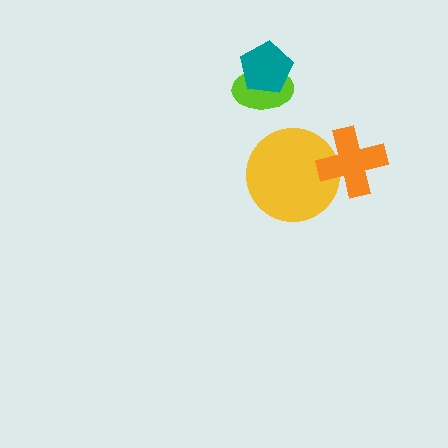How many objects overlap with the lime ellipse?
1 object overlaps with the lime ellipse.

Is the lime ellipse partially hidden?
Yes, it is partially covered by another shape.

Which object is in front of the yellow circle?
The orange cross is in front of the yellow circle.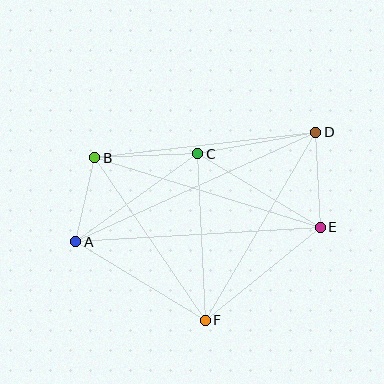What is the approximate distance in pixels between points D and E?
The distance between D and E is approximately 95 pixels.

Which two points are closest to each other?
Points A and B are closest to each other.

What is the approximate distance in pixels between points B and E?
The distance between B and E is approximately 236 pixels.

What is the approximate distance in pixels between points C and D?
The distance between C and D is approximately 120 pixels.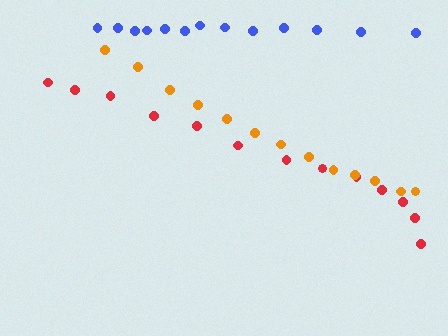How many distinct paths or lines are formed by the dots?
There are 3 distinct paths.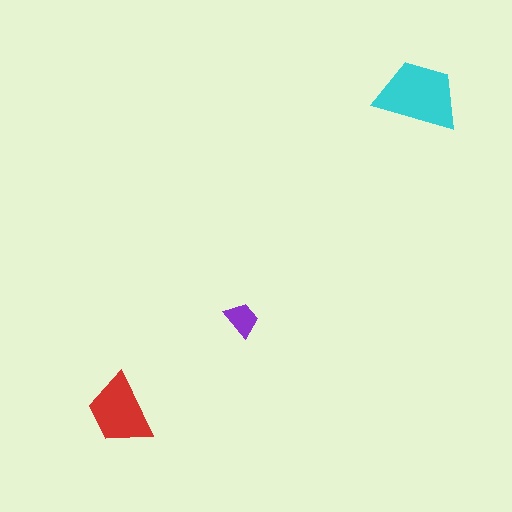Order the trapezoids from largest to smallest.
the cyan one, the red one, the purple one.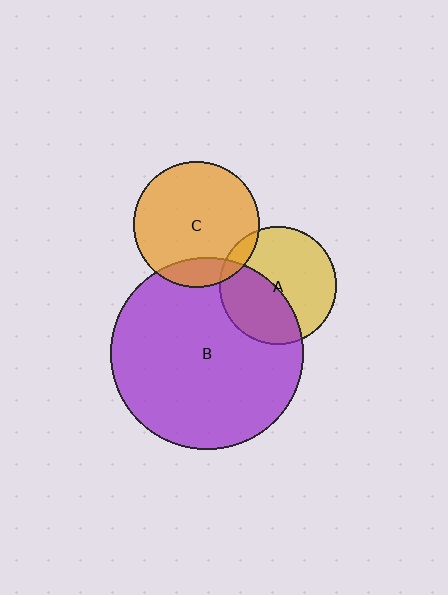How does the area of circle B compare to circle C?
Approximately 2.3 times.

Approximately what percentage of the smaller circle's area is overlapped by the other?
Approximately 10%.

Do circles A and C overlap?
Yes.